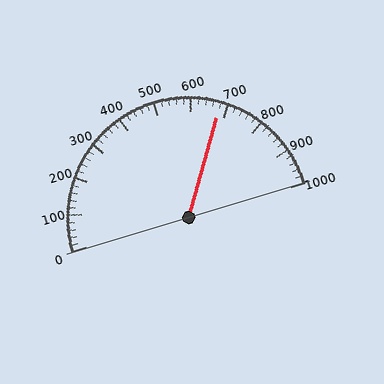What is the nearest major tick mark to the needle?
The nearest major tick mark is 700.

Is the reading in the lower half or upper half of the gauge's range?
The reading is in the upper half of the range (0 to 1000).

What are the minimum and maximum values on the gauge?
The gauge ranges from 0 to 1000.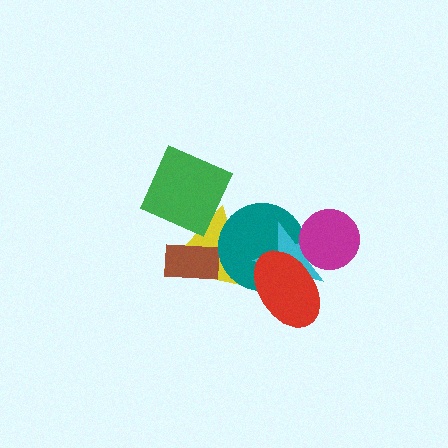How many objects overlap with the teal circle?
3 objects overlap with the teal circle.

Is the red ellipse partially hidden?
No, no other shape covers it.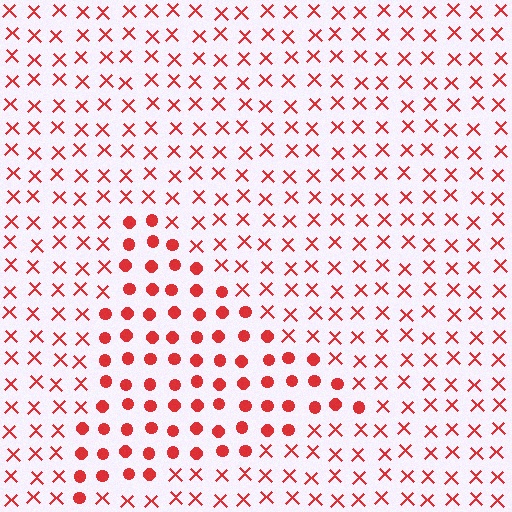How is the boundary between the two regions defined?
The boundary is defined by a change in element shape: circles inside vs. X marks outside. All elements share the same color and spacing.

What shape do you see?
I see a triangle.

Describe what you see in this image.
The image is filled with small red elements arranged in a uniform grid. A triangle-shaped region contains circles, while the surrounding area contains X marks. The boundary is defined purely by the change in element shape.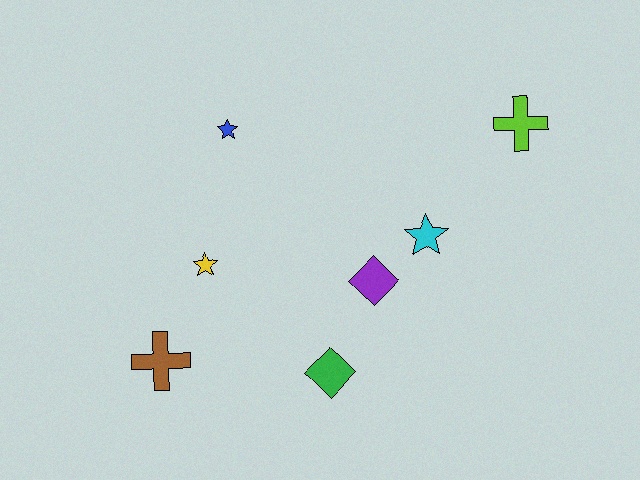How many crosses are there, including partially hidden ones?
There are 2 crosses.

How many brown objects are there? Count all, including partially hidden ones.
There is 1 brown object.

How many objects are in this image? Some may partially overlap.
There are 7 objects.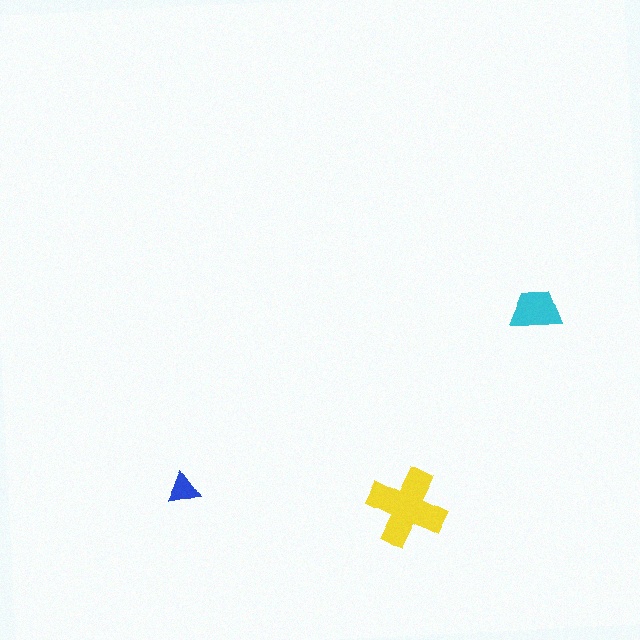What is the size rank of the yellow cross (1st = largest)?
1st.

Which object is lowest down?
The yellow cross is bottommost.